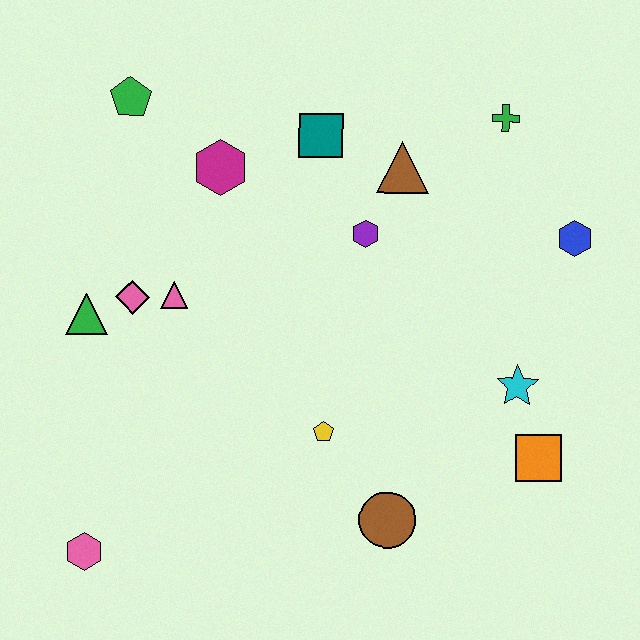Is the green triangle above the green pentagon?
No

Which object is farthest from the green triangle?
The blue hexagon is farthest from the green triangle.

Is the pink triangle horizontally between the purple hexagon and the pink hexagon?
Yes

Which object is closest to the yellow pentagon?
The brown circle is closest to the yellow pentagon.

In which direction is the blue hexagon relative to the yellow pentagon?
The blue hexagon is to the right of the yellow pentagon.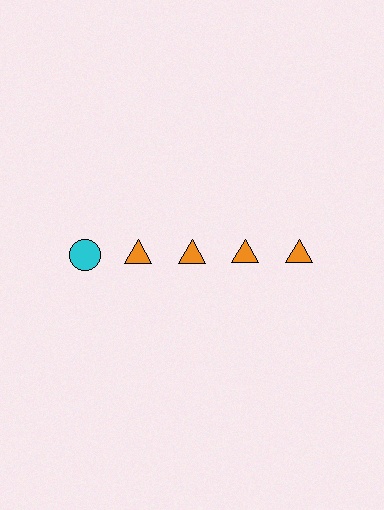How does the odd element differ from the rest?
It differs in both color (cyan instead of orange) and shape (circle instead of triangle).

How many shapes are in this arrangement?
There are 5 shapes arranged in a grid pattern.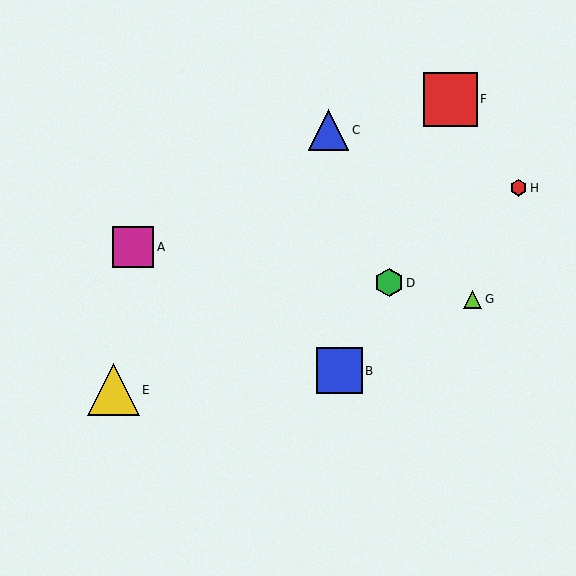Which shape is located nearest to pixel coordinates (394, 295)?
The green hexagon (labeled D) at (389, 283) is nearest to that location.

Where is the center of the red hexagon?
The center of the red hexagon is at (519, 188).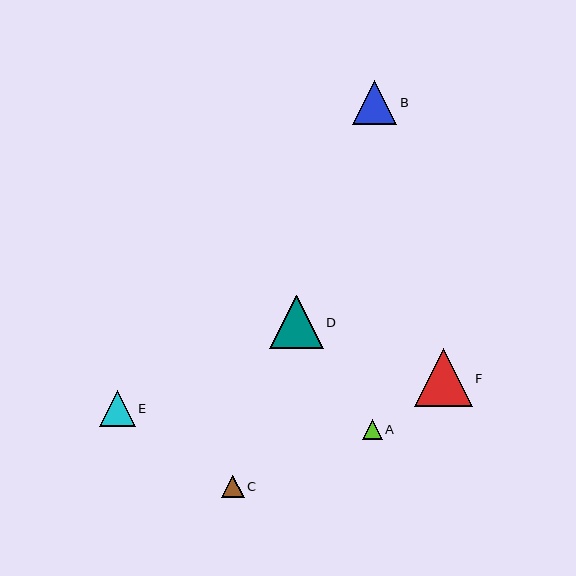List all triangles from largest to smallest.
From largest to smallest: F, D, B, E, C, A.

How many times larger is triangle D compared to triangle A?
Triangle D is approximately 2.7 times the size of triangle A.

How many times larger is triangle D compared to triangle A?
Triangle D is approximately 2.7 times the size of triangle A.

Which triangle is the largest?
Triangle F is the largest with a size of approximately 58 pixels.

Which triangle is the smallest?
Triangle A is the smallest with a size of approximately 20 pixels.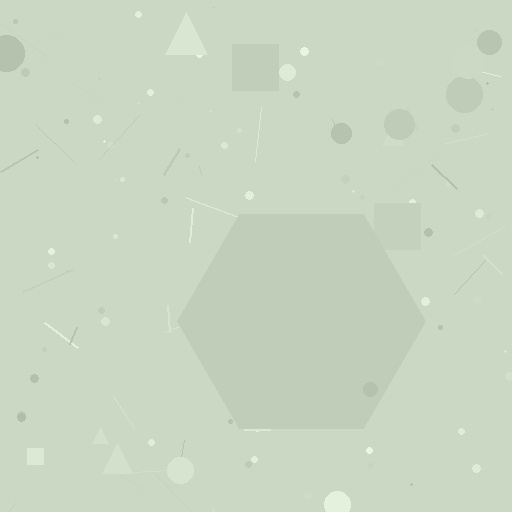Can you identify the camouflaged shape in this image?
The camouflaged shape is a hexagon.